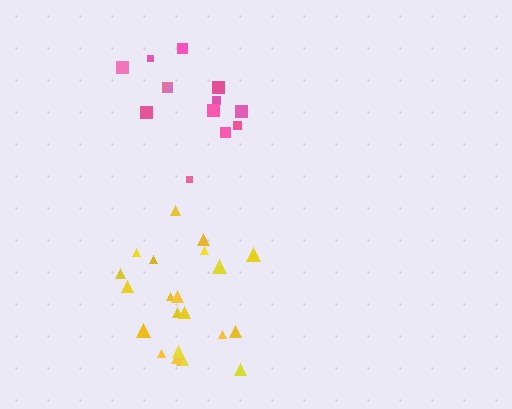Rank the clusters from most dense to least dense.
pink, yellow.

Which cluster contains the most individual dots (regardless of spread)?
Yellow (22).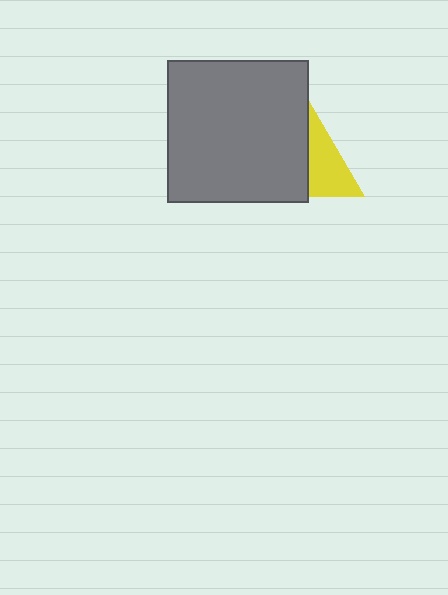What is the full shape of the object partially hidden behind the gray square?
The partially hidden object is a yellow triangle.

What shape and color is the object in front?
The object in front is a gray square.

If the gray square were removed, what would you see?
You would see the complete yellow triangle.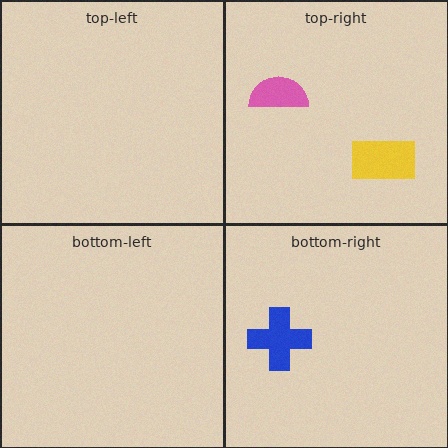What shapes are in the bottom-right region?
The blue cross.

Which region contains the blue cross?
The bottom-right region.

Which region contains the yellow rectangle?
The top-right region.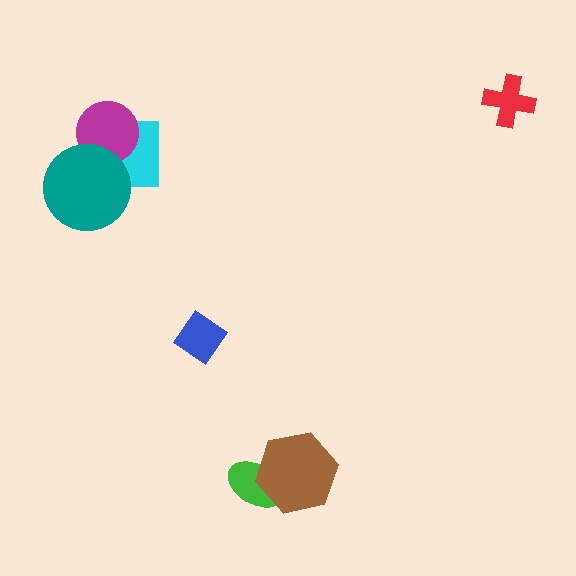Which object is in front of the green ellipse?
The brown hexagon is in front of the green ellipse.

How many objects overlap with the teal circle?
2 objects overlap with the teal circle.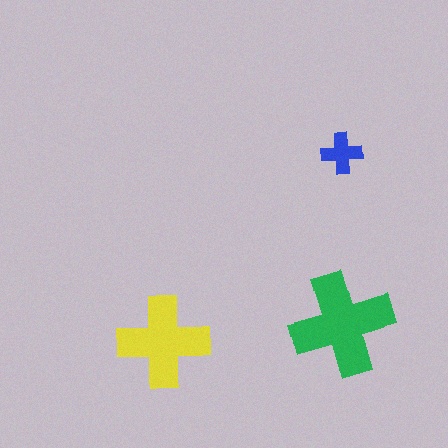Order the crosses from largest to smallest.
the green one, the yellow one, the blue one.